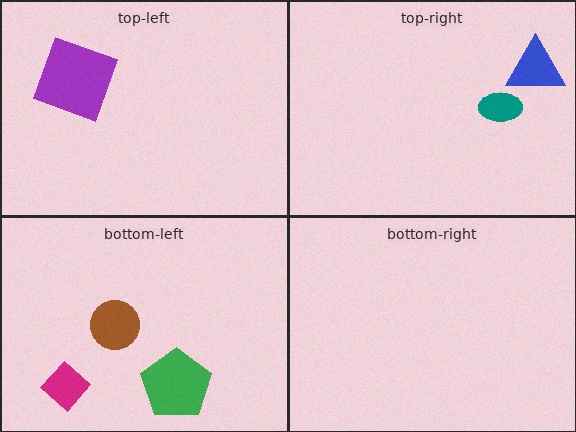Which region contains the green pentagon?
The bottom-left region.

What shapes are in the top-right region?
The blue triangle, the teal ellipse.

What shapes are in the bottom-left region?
The magenta diamond, the green pentagon, the brown circle.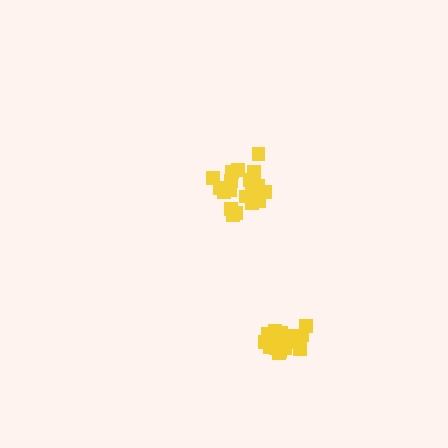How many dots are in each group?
Group 1: 19 dots, Group 2: 19 dots (38 total).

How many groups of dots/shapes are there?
There are 2 groups.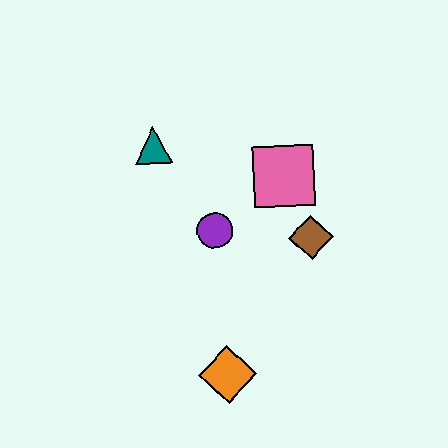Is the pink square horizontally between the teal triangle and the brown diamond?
Yes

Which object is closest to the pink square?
The brown diamond is closest to the pink square.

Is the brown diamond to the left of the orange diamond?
No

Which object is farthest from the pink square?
The orange diamond is farthest from the pink square.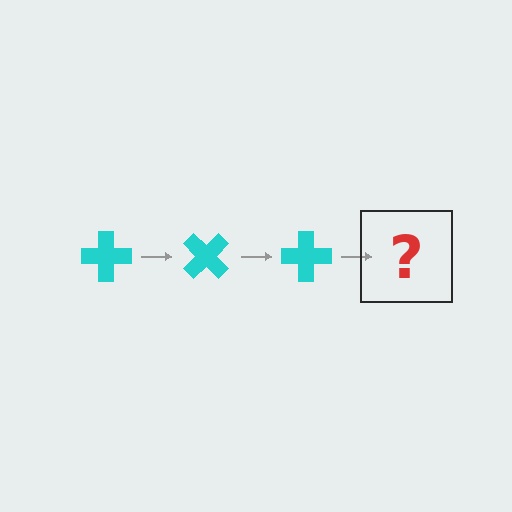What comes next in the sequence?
The next element should be a cyan cross rotated 135 degrees.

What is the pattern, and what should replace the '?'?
The pattern is that the cross rotates 45 degrees each step. The '?' should be a cyan cross rotated 135 degrees.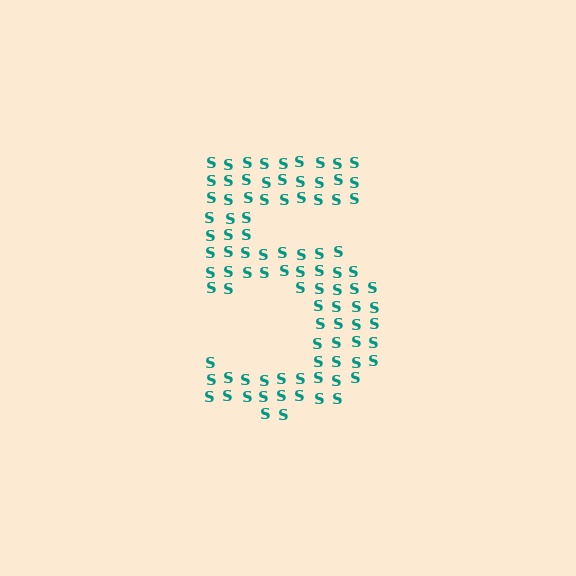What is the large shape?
The large shape is the digit 5.